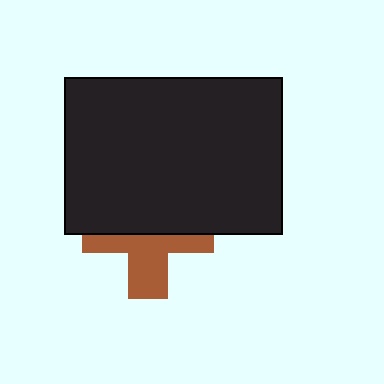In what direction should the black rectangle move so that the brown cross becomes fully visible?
The black rectangle should move up. That is the shortest direction to clear the overlap and leave the brown cross fully visible.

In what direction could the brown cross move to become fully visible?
The brown cross could move down. That would shift it out from behind the black rectangle entirely.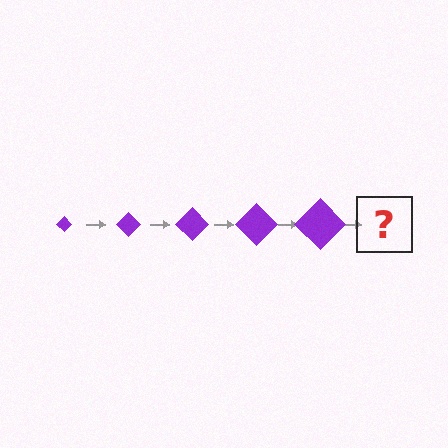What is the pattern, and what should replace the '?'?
The pattern is that the diamond gets progressively larger each step. The '?' should be a purple diamond, larger than the previous one.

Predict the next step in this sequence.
The next step is a purple diamond, larger than the previous one.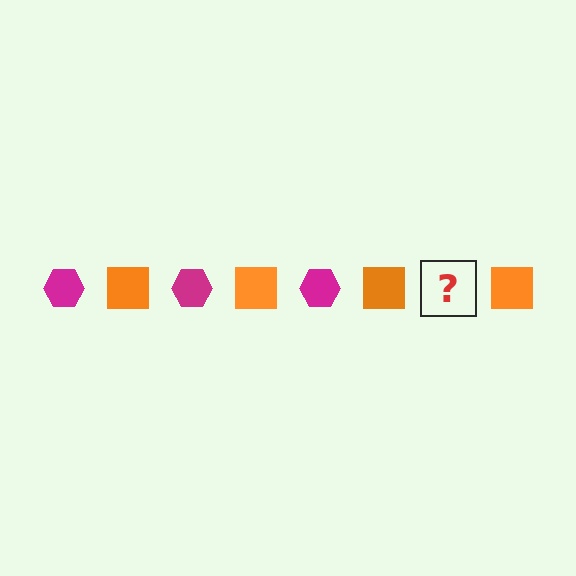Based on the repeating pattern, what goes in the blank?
The blank should be a magenta hexagon.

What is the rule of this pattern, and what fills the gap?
The rule is that the pattern alternates between magenta hexagon and orange square. The gap should be filled with a magenta hexagon.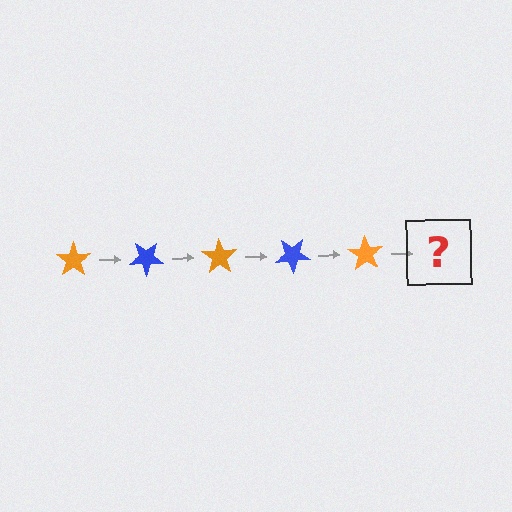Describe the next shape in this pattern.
It should be a blue star, rotated 175 degrees from the start.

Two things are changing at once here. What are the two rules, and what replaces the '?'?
The two rules are that it rotates 35 degrees each step and the color cycles through orange and blue. The '?' should be a blue star, rotated 175 degrees from the start.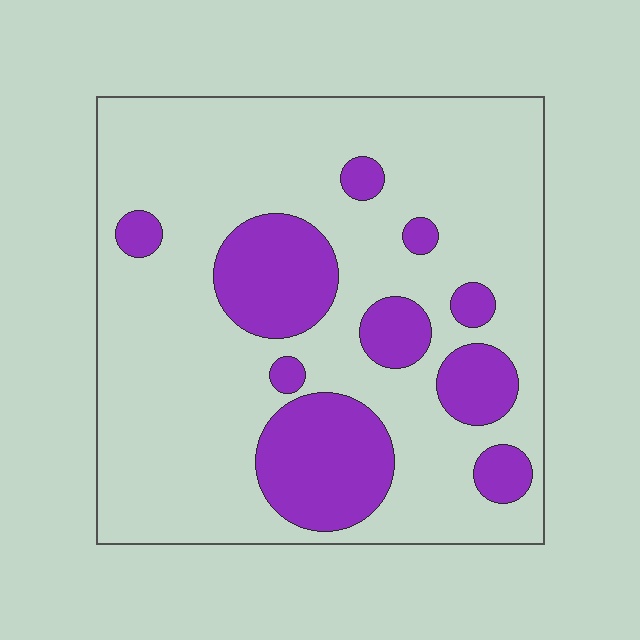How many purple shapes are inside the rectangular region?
10.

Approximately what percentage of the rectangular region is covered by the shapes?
Approximately 25%.